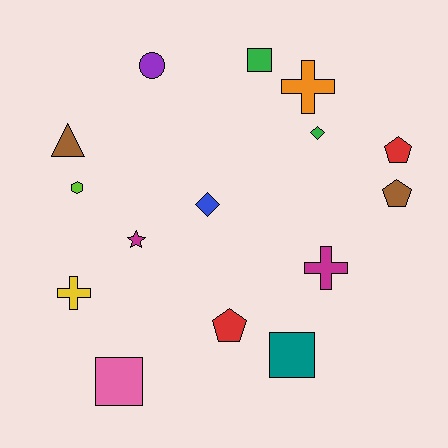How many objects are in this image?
There are 15 objects.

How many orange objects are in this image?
There is 1 orange object.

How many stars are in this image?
There is 1 star.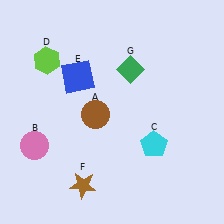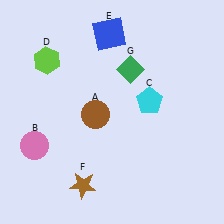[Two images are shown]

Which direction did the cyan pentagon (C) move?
The cyan pentagon (C) moved up.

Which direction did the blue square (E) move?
The blue square (E) moved up.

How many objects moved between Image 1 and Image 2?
2 objects moved between the two images.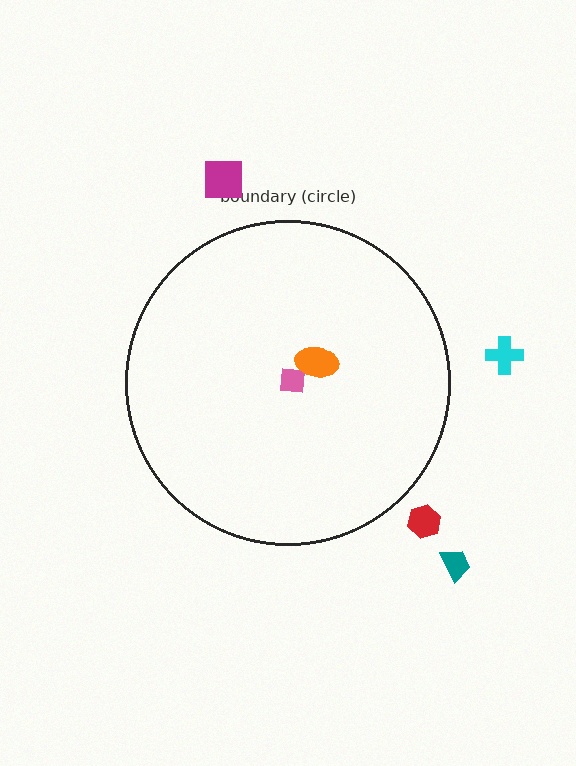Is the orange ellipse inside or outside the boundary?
Inside.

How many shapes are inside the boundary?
2 inside, 4 outside.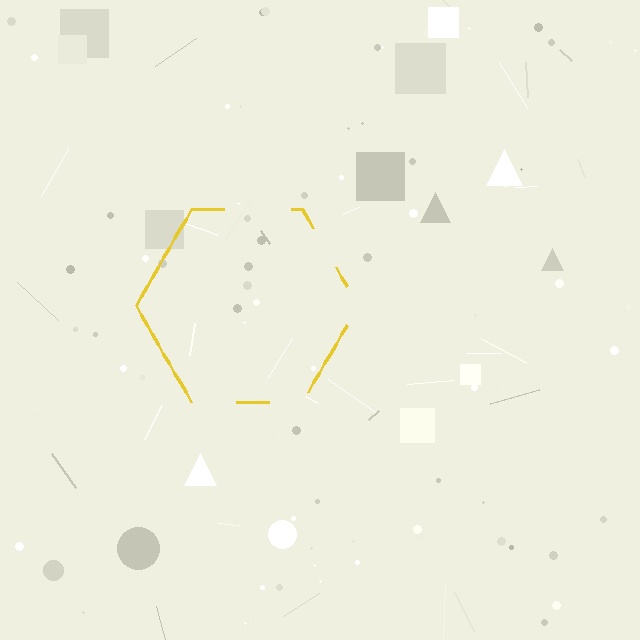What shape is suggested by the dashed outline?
The dashed outline suggests a hexagon.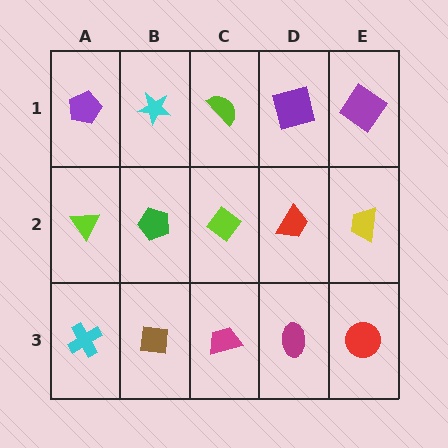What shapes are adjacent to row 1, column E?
A yellow trapezoid (row 2, column E), a purple square (row 1, column D).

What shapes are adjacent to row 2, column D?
A purple square (row 1, column D), a magenta ellipse (row 3, column D), a lime diamond (row 2, column C), a yellow trapezoid (row 2, column E).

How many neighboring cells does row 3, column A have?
2.